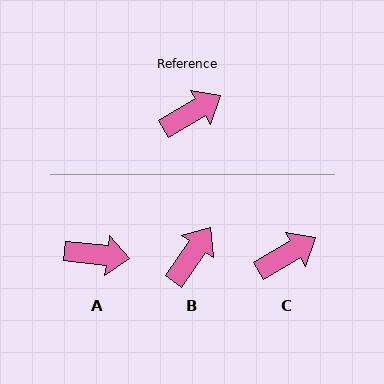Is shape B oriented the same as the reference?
No, it is off by about 25 degrees.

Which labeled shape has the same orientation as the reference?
C.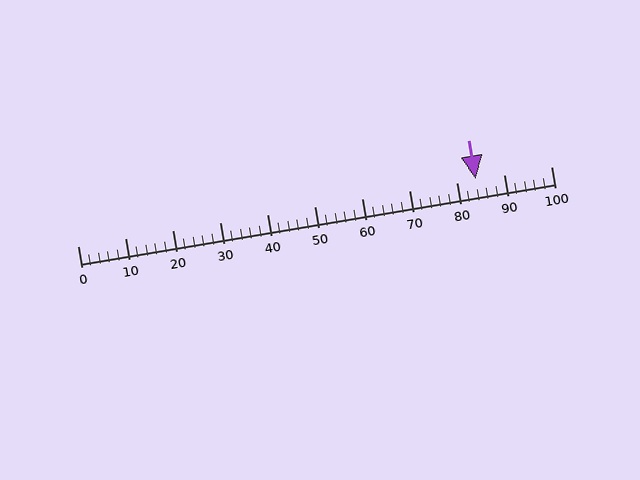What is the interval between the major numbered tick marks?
The major tick marks are spaced 10 units apart.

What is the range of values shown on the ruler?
The ruler shows values from 0 to 100.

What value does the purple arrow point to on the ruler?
The purple arrow points to approximately 84.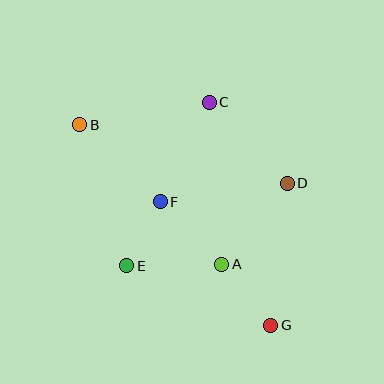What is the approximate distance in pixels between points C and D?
The distance between C and D is approximately 113 pixels.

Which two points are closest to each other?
Points E and F are closest to each other.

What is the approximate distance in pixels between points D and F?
The distance between D and F is approximately 128 pixels.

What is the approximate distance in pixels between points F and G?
The distance between F and G is approximately 165 pixels.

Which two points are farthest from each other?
Points B and G are farthest from each other.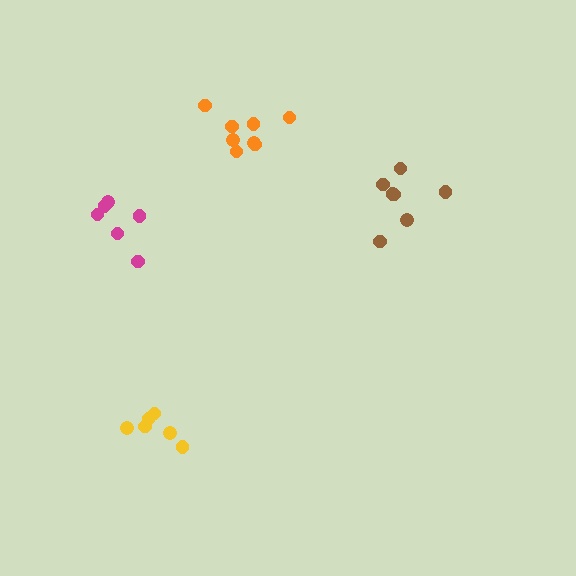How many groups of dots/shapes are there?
There are 4 groups.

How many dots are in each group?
Group 1: 6 dots, Group 2: 7 dots, Group 3: 8 dots, Group 4: 6 dots (27 total).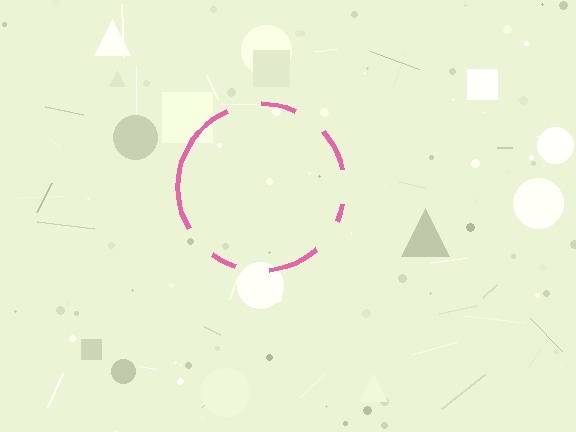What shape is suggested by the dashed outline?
The dashed outline suggests a circle.